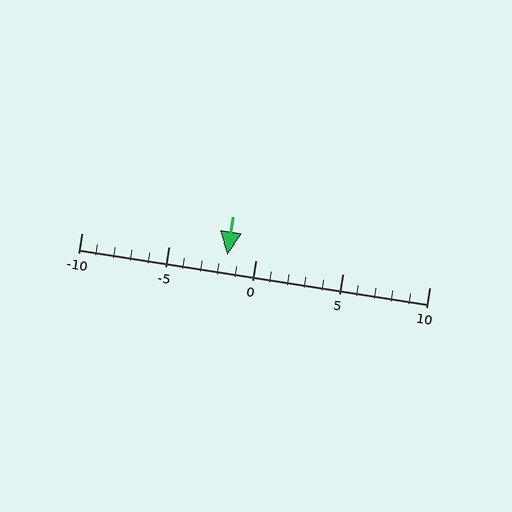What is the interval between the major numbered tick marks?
The major tick marks are spaced 5 units apart.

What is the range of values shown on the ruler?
The ruler shows values from -10 to 10.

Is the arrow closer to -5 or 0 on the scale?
The arrow is closer to 0.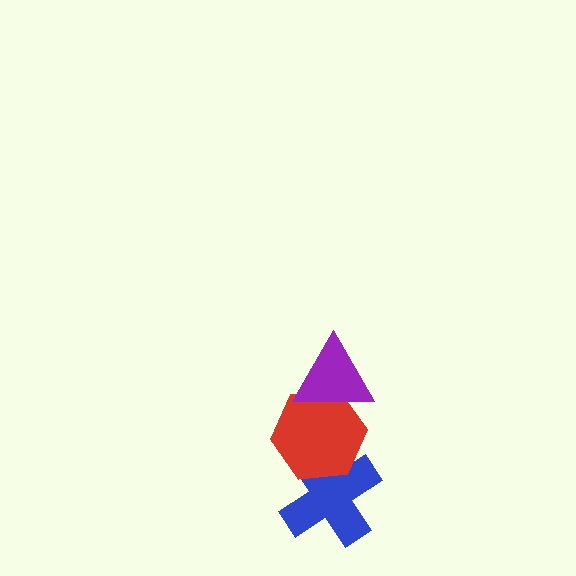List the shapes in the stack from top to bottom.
From top to bottom: the purple triangle, the red hexagon, the blue cross.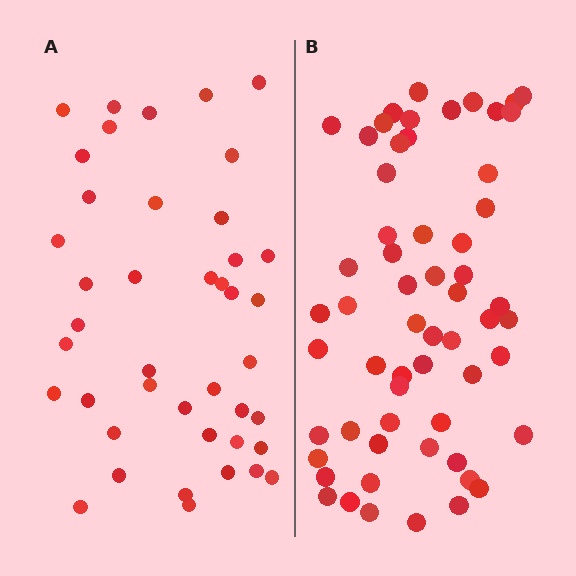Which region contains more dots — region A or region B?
Region B (the right region) has more dots.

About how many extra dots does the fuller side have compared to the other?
Region B has approximately 15 more dots than region A.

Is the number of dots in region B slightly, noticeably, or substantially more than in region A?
Region B has noticeably more, but not dramatically so. The ratio is roughly 1.4 to 1.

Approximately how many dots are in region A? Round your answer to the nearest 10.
About 40 dots. (The exact count is 42, which rounds to 40.)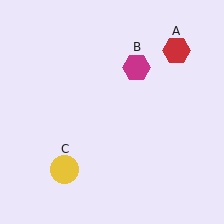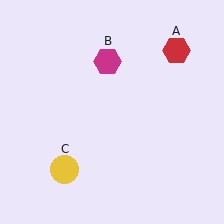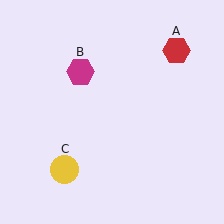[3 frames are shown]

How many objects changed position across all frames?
1 object changed position: magenta hexagon (object B).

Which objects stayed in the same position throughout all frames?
Red hexagon (object A) and yellow circle (object C) remained stationary.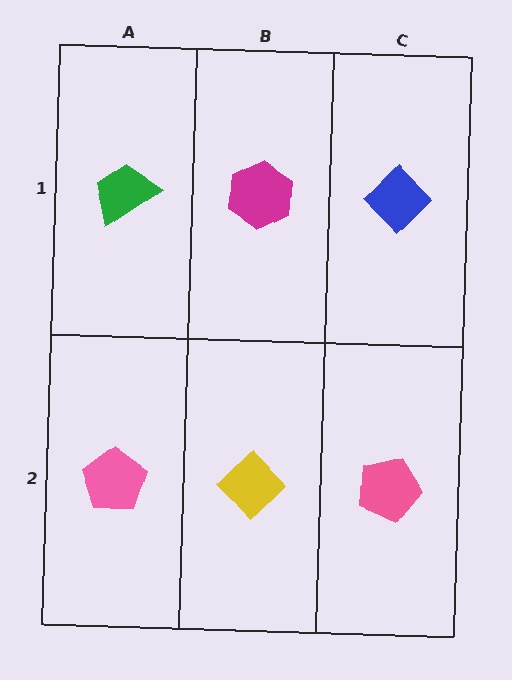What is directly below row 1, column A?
A pink pentagon.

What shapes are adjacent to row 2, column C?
A blue diamond (row 1, column C), a yellow diamond (row 2, column B).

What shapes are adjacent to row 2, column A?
A green trapezoid (row 1, column A), a yellow diamond (row 2, column B).